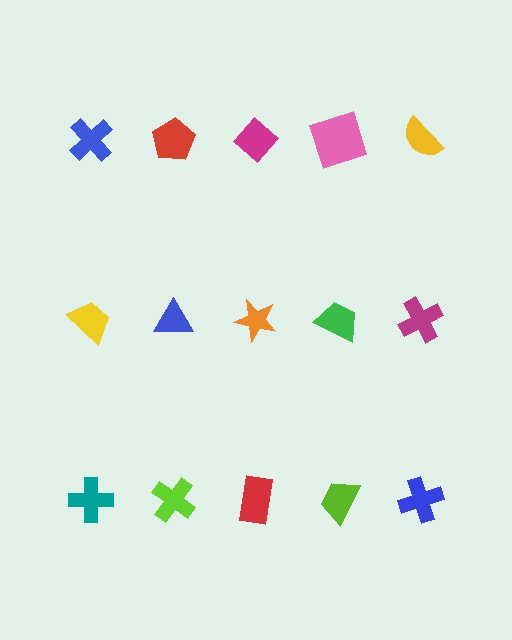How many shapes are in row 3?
5 shapes.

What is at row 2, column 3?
An orange star.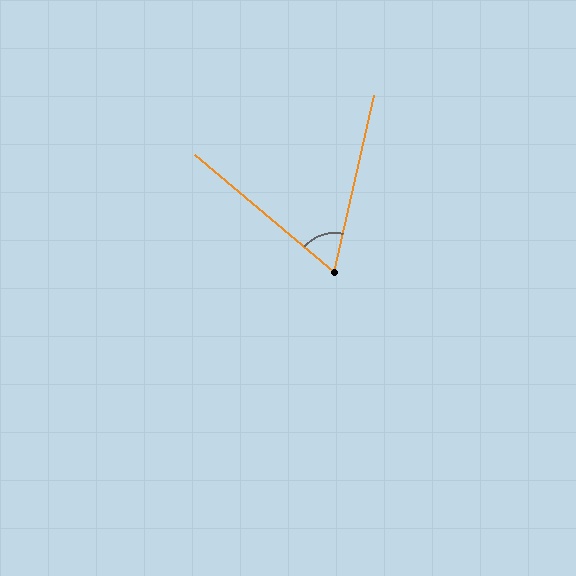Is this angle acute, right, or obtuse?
It is acute.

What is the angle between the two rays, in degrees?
Approximately 63 degrees.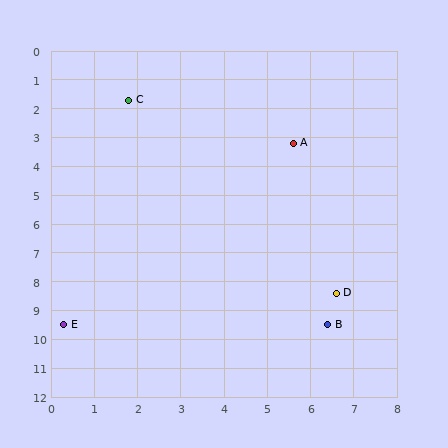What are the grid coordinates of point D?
Point D is at approximately (6.6, 8.4).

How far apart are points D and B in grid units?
Points D and B are about 1.1 grid units apart.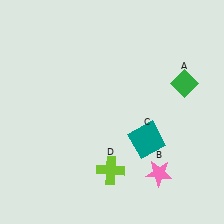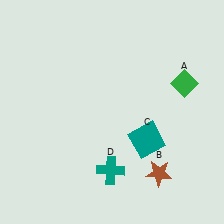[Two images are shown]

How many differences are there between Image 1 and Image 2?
There are 2 differences between the two images.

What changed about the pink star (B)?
In Image 1, B is pink. In Image 2, it changed to brown.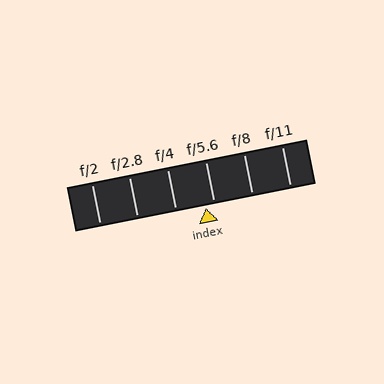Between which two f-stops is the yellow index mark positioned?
The index mark is between f/4 and f/5.6.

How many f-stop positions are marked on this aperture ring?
There are 6 f-stop positions marked.